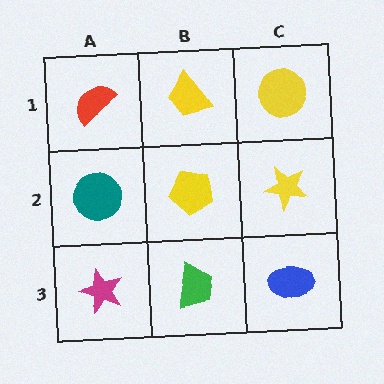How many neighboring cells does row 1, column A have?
2.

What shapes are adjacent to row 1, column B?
A yellow pentagon (row 2, column B), a red semicircle (row 1, column A), a yellow circle (row 1, column C).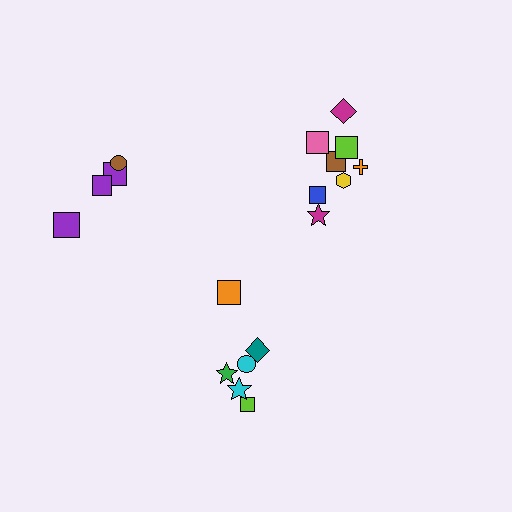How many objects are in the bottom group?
There are 6 objects.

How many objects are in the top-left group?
There are 4 objects.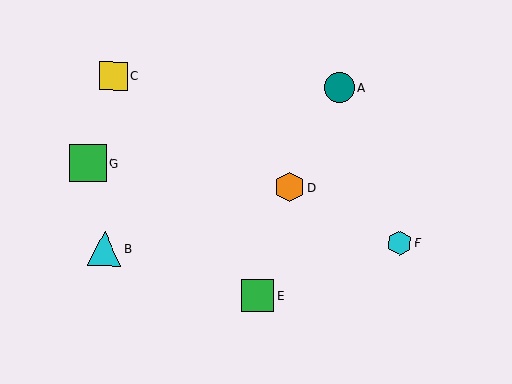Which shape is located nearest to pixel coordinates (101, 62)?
The yellow square (labeled C) at (114, 76) is nearest to that location.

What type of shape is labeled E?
Shape E is a green square.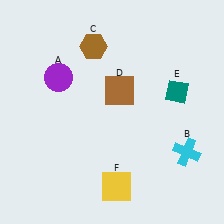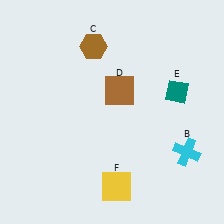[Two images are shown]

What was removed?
The purple circle (A) was removed in Image 2.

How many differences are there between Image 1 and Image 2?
There is 1 difference between the two images.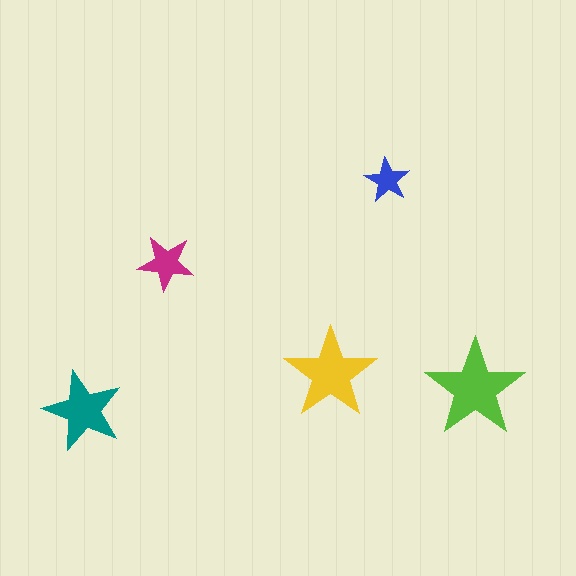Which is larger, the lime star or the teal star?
The lime one.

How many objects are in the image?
There are 5 objects in the image.